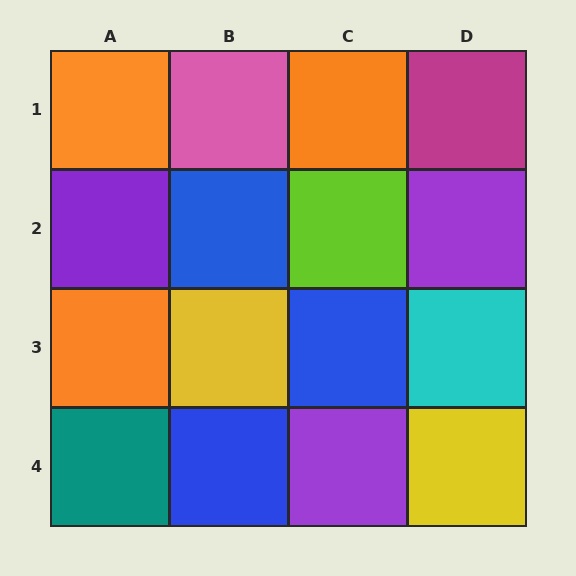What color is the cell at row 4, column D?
Yellow.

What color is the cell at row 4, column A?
Teal.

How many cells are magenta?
1 cell is magenta.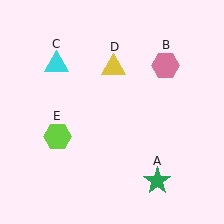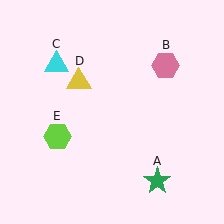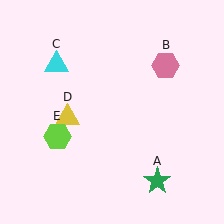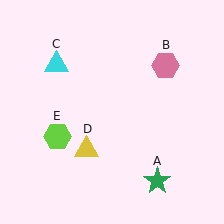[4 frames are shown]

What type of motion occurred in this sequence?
The yellow triangle (object D) rotated counterclockwise around the center of the scene.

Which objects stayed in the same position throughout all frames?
Green star (object A) and pink hexagon (object B) and cyan triangle (object C) and lime hexagon (object E) remained stationary.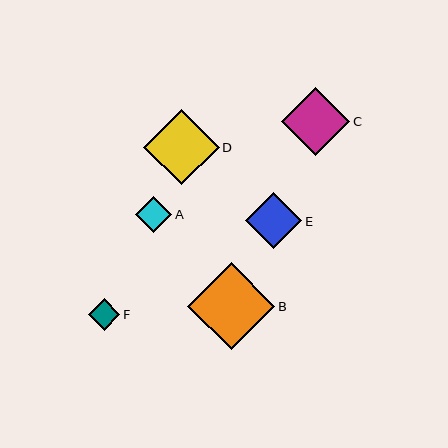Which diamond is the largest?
Diamond B is the largest with a size of approximately 88 pixels.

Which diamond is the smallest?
Diamond F is the smallest with a size of approximately 32 pixels.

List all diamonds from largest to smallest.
From largest to smallest: B, D, C, E, A, F.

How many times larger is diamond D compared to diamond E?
Diamond D is approximately 1.3 times the size of diamond E.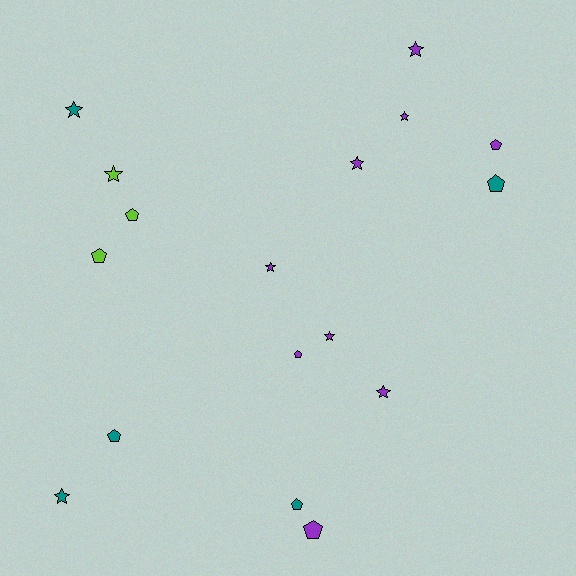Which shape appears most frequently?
Star, with 9 objects.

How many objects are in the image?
There are 17 objects.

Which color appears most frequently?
Purple, with 9 objects.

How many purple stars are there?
There are 6 purple stars.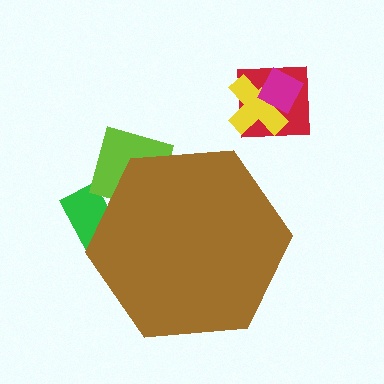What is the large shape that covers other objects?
A brown hexagon.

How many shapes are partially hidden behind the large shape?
2 shapes are partially hidden.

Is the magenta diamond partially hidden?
No, the magenta diamond is fully visible.